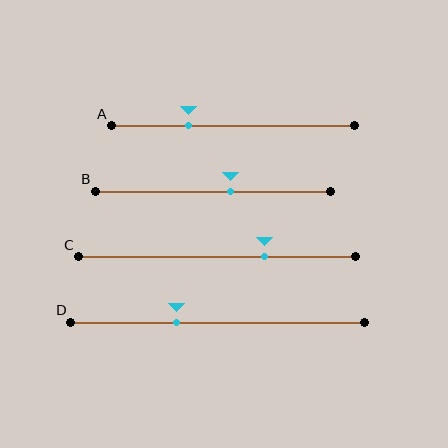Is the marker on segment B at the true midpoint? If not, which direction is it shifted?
No, the marker on segment B is shifted to the right by about 7% of the segment length.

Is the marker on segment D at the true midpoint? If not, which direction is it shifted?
No, the marker on segment D is shifted to the left by about 14% of the segment length.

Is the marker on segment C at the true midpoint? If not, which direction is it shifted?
No, the marker on segment C is shifted to the right by about 17% of the segment length.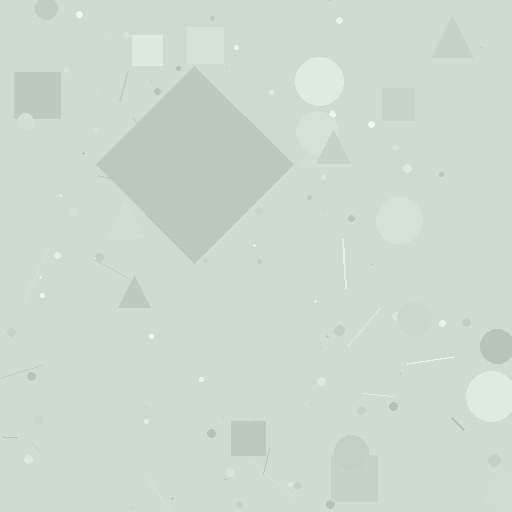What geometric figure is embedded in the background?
A diamond is embedded in the background.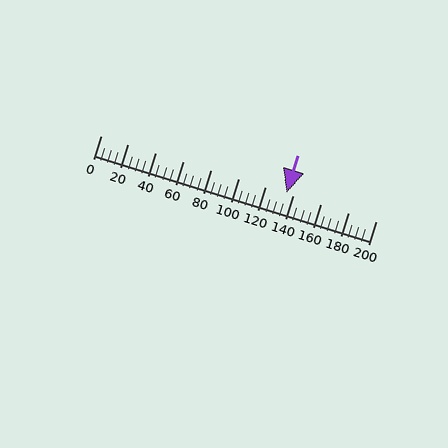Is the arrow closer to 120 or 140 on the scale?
The arrow is closer to 140.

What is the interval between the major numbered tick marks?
The major tick marks are spaced 20 units apart.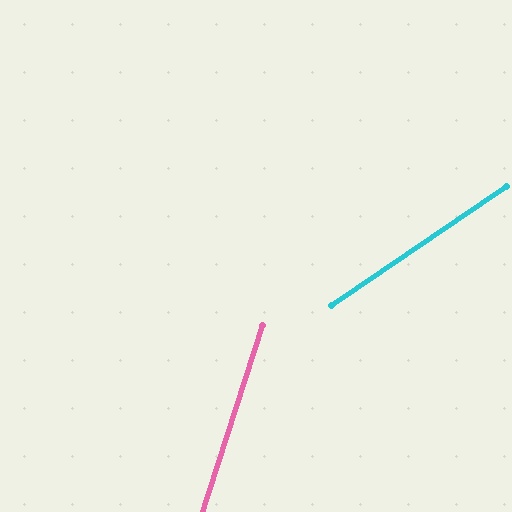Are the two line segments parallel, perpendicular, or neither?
Neither parallel nor perpendicular — they differ by about 38°.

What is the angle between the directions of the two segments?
Approximately 38 degrees.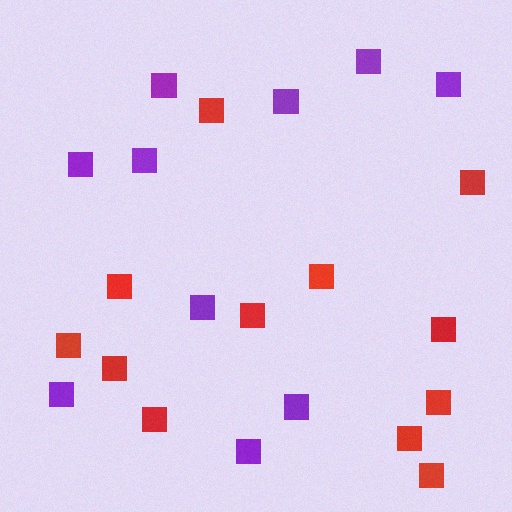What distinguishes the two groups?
There are 2 groups: one group of red squares (12) and one group of purple squares (10).